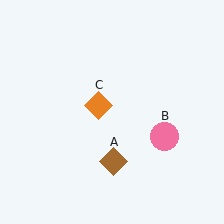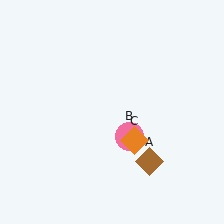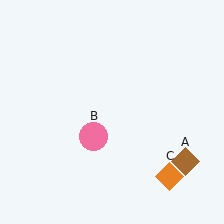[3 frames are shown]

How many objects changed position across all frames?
3 objects changed position: brown diamond (object A), pink circle (object B), orange diamond (object C).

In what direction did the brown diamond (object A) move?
The brown diamond (object A) moved right.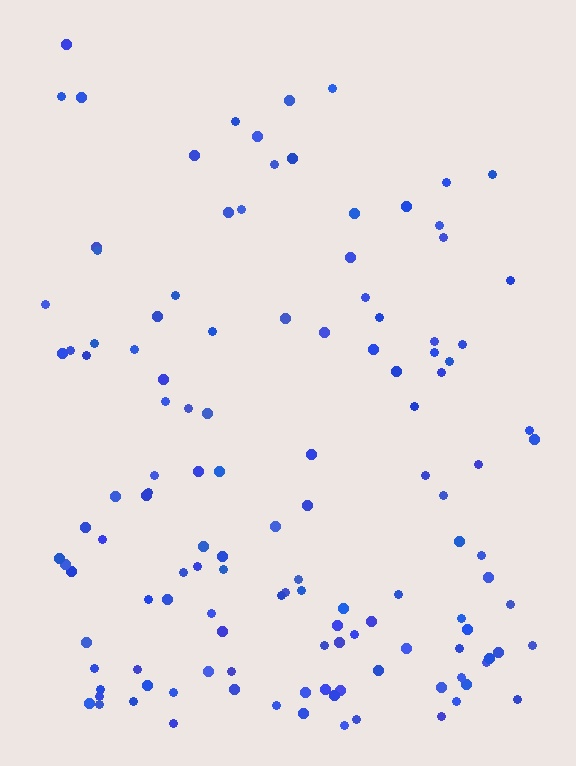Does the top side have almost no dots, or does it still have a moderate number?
Still a moderate number, just noticeably fewer than the bottom.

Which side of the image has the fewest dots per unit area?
The top.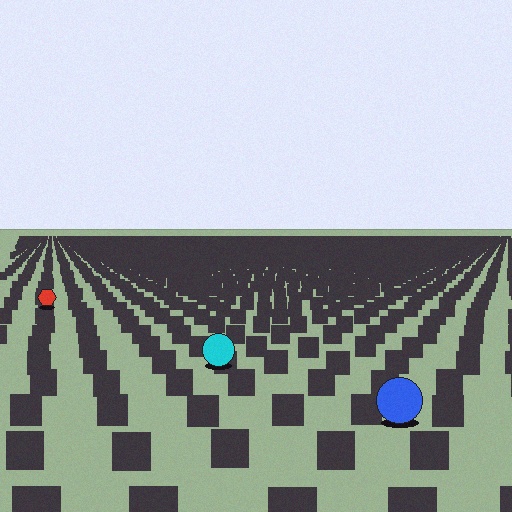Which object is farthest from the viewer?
The red hexagon is farthest from the viewer. It appears smaller and the ground texture around it is denser.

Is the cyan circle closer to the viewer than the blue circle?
No. The blue circle is closer — you can tell from the texture gradient: the ground texture is coarser near it.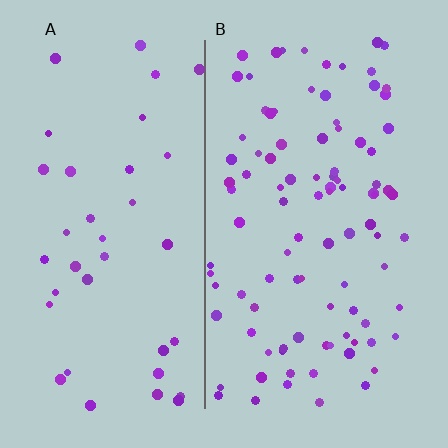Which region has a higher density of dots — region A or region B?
B (the right).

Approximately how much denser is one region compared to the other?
Approximately 2.5× — region B over region A.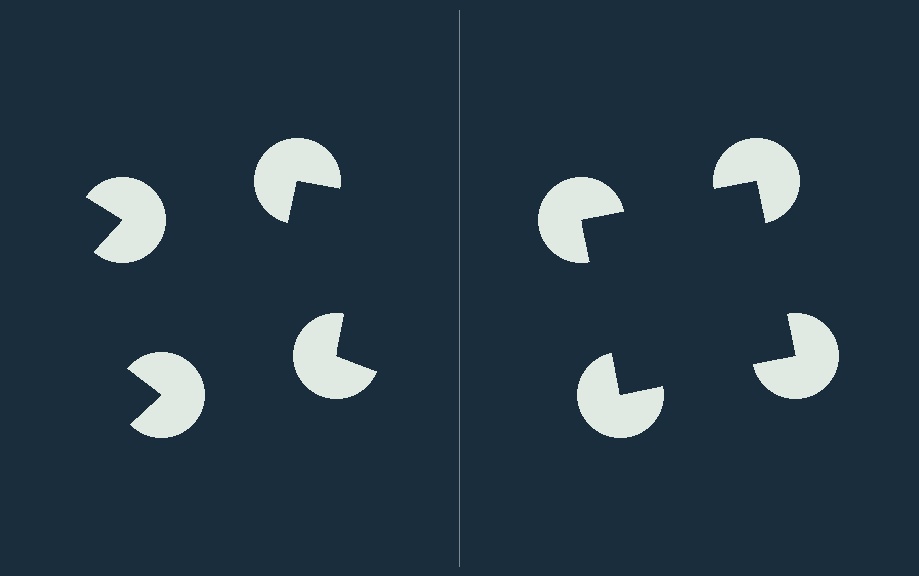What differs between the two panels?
The pac-man discs are positioned identically on both sides; only the wedge orientations differ. On the right they align to a square; on the left they are misaligned.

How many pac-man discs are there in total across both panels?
8 — 4 on each side.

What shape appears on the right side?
An illusory square.